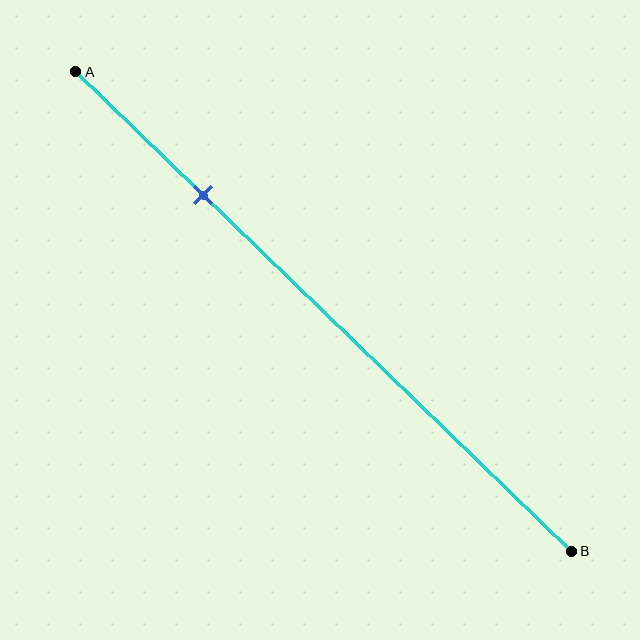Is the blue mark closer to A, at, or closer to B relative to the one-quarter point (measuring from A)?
The blue mark is approximately at the one-quarter point of segment AB.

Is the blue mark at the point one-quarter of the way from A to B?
Yes, the mark is approximately at the one-quarter point.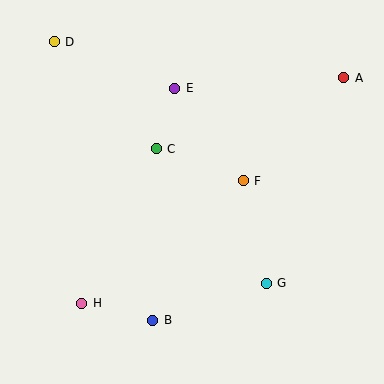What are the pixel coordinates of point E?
Point E is at (175, 88).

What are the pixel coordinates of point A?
Point A is at (344, 78).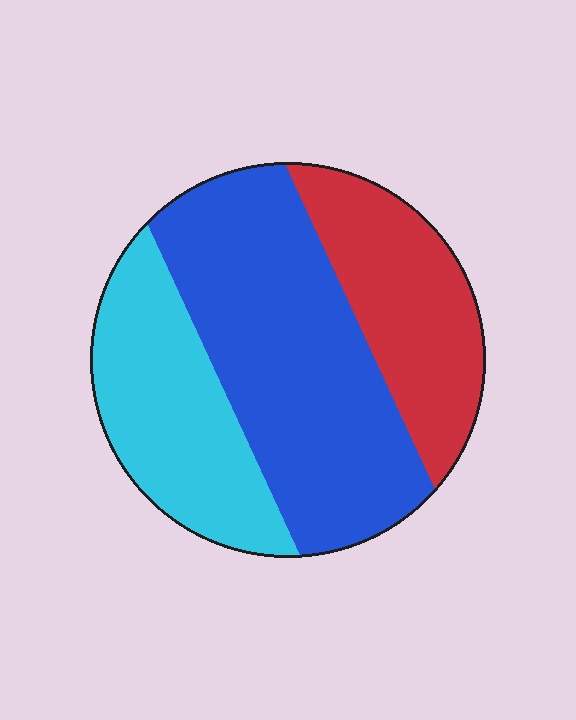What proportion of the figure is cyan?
Cyan takes up about one quarter (1/4) of the figure.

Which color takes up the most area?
Blue, at roughly 45%.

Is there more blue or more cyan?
Blue.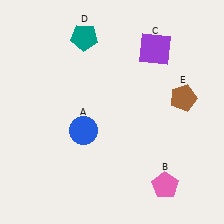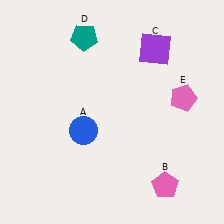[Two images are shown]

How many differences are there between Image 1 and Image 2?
There is 1 difference between the two images.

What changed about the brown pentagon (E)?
In Image 1, E is brown. In Image 2, it changed to pink.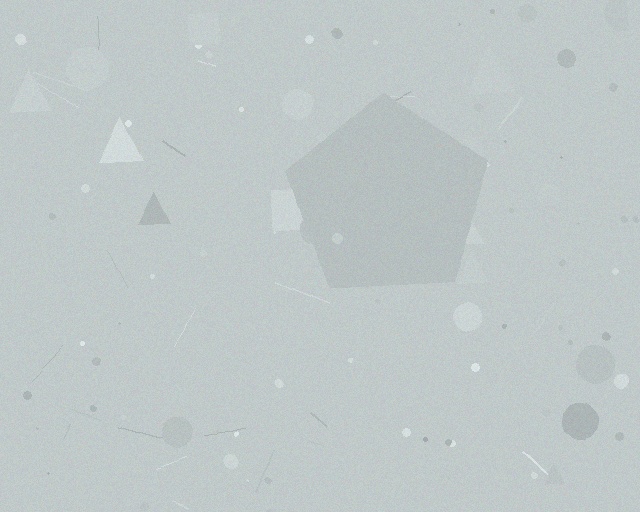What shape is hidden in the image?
A pentagon is hidden in the image.